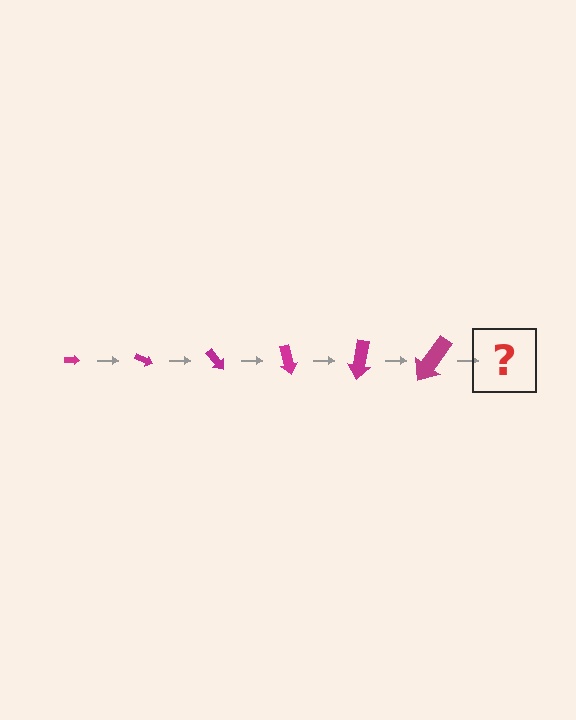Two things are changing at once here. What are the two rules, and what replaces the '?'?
The two rules are that the arrow grows larger each step and it rotates 25 degrees each step. The '?' should be an arrow, larger than the previous one and rotated 150 degrees from the start.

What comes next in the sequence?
The next element should be an arrow, larger than the previous one and rotated 150 degrees from the start.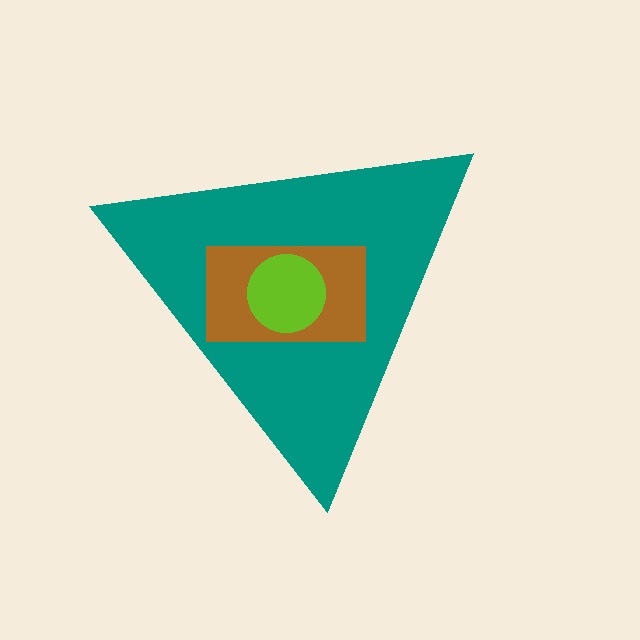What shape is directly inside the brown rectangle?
The lime circle.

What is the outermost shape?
The teal triangle.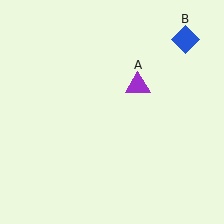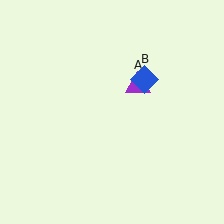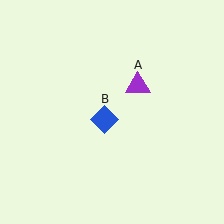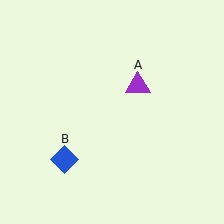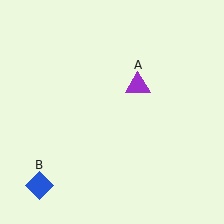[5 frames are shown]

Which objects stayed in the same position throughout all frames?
Purple triangle (object A) remained stationary.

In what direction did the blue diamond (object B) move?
The blue diamond (object B) moved down and to the left.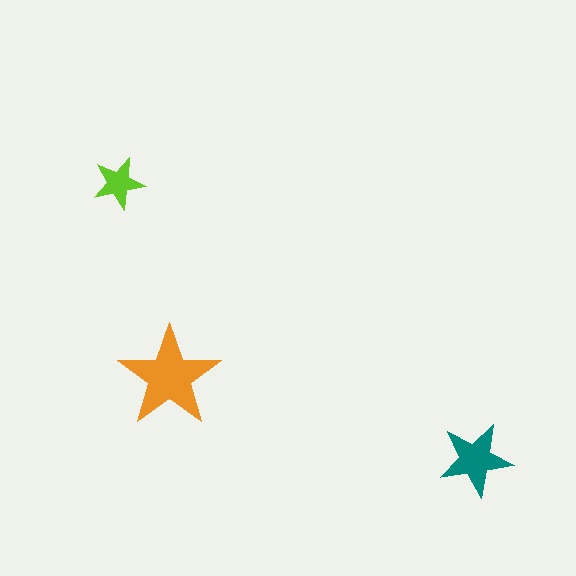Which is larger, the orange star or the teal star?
The orange one.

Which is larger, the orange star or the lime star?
The orange one.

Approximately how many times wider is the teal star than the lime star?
About 1.5 times wider.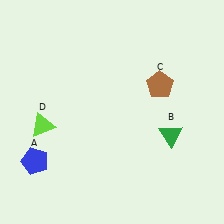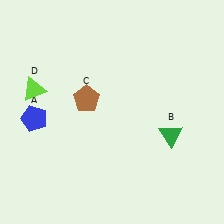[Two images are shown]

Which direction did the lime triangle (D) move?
The lime triangle (D) moved up.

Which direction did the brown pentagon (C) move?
The brown pentagon (C) moved left.